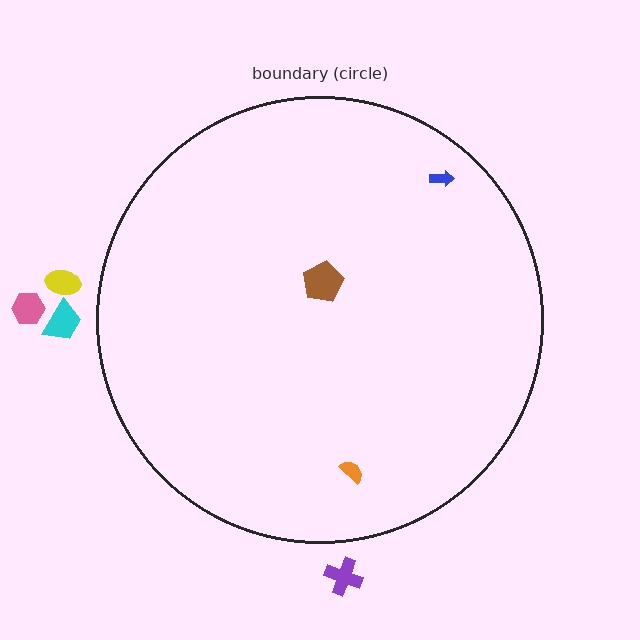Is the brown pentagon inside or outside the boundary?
Inside.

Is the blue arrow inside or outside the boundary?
Inside.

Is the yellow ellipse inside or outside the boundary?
Outside.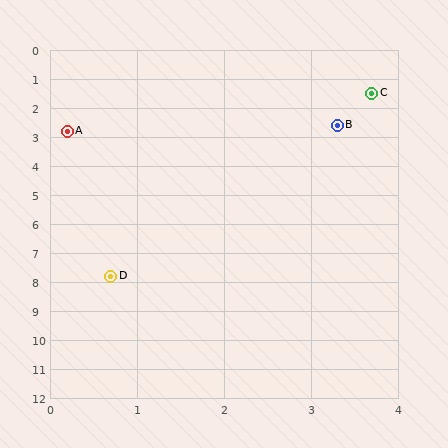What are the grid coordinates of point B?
Point B is at approximately (3.3, 2.6).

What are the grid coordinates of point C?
Point C is at approximately (3.7, 1.5).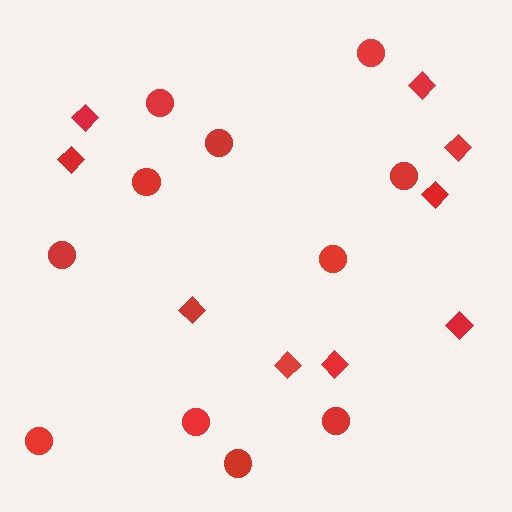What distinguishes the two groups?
There are 2 groups: one group of diamonds (9) and one group of circles (11).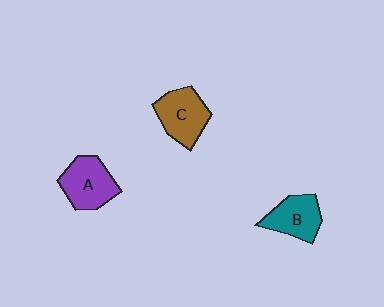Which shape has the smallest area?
Shape B (teal).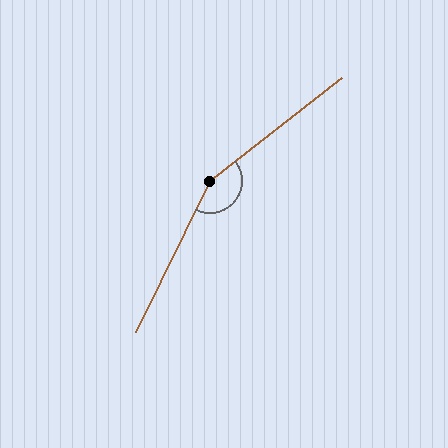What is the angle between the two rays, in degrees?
Approximately 154 degrees.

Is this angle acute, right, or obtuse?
It is obtuse.